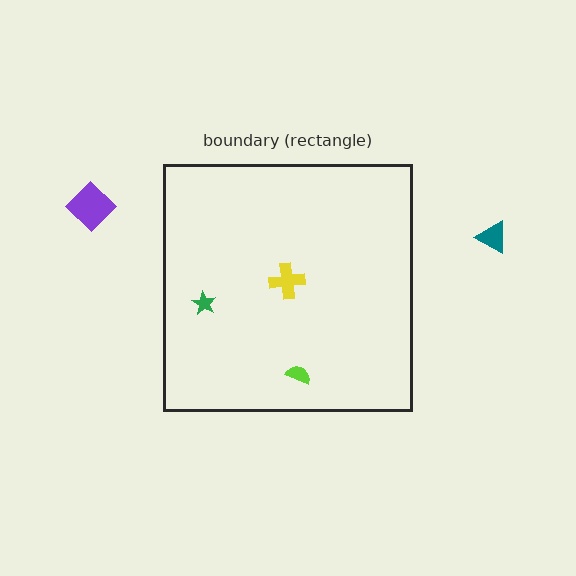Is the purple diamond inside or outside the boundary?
Outside.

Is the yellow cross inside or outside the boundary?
Inside.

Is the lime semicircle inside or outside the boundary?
Inside.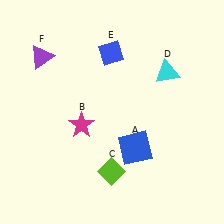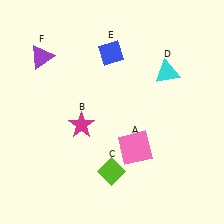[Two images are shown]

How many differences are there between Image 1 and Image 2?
There is 1 difference between the two images.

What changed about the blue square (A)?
In Image 1, A is blue. In Image 2, it changed to pink.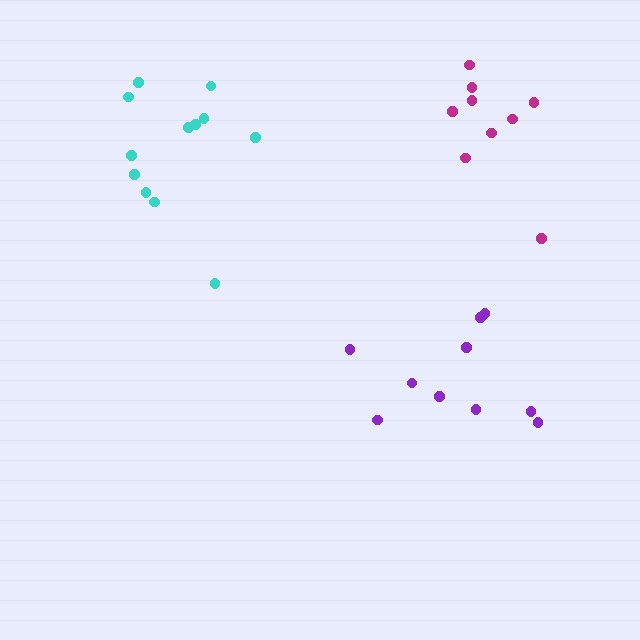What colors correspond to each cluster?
The clusters are colored: cyan, magenta, purple.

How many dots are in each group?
Group 1: 12 dots, Group 2: 9 dots, Group 3: 10 dots (31 total).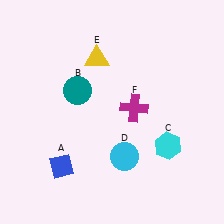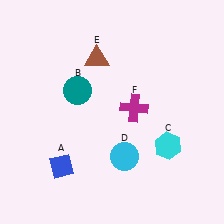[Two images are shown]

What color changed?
The triangle (E) changed from yellow in Image 1 to brown in Image 2.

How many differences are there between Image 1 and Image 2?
There is 1 difference between the two images.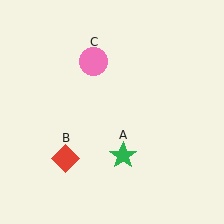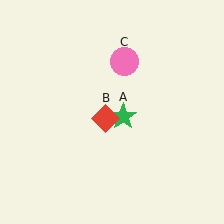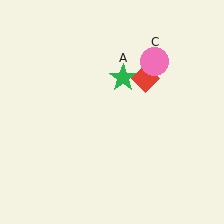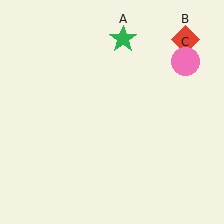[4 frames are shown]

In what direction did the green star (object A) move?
The green star (object A) moved up.